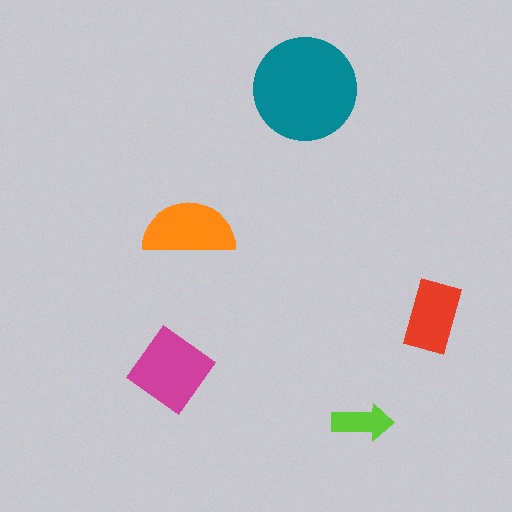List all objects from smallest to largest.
The lime arrow, the red rectangle, the orange semicircle, the magenta diamond, the teal circle.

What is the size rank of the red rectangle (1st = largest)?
4th.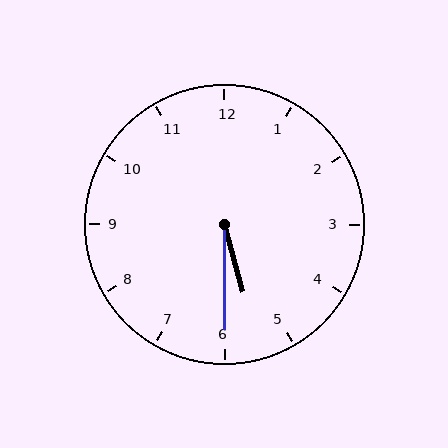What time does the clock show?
5:30.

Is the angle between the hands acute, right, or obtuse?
It is acute.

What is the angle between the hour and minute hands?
Approximately 15 degrees.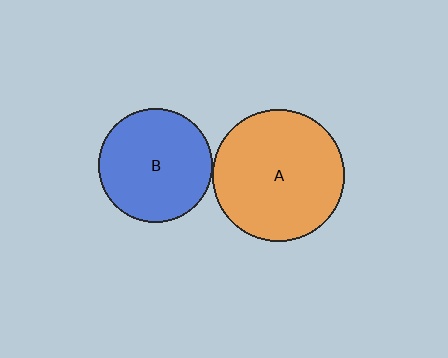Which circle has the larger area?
Circle A (orange).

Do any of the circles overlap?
No, none of the circles overlap.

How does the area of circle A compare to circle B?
Approximately 1.3 times.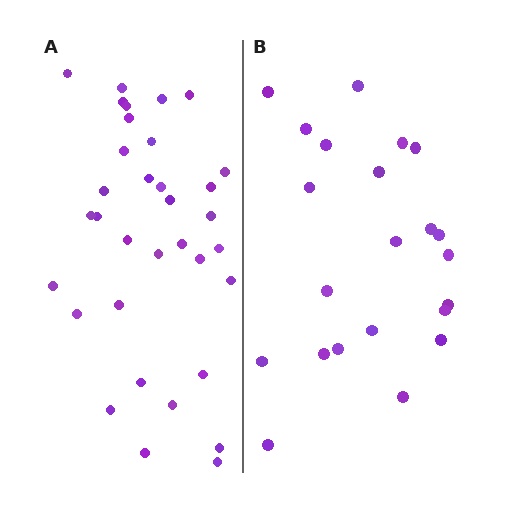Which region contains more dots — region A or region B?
Region A (the left region) has more dots.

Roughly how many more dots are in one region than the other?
Region A has roughly 12 or so more dots than region B.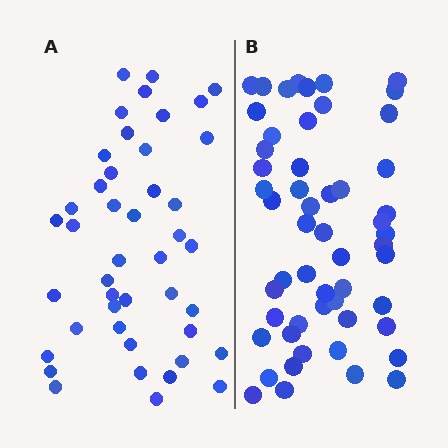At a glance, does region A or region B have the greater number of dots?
Region B (the right region) has more dots.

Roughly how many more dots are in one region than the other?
Region B has roughly 10 or so more dots than region A.